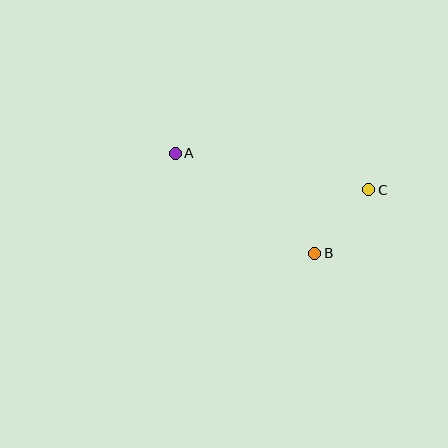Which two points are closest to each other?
Points B and C are closest to each other.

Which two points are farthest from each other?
Points A and C are farthest from each other.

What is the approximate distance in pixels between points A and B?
The distance between A and B is approximately 172 pixels.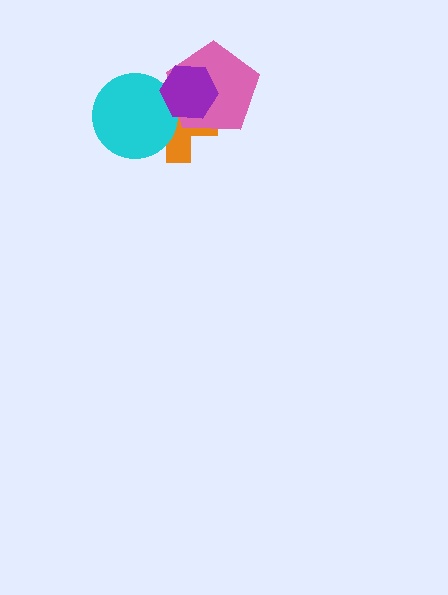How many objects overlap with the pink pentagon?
3 objects overlap with the pink pentagon.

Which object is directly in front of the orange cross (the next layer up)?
The cyan circle is directly in front of the orange cross.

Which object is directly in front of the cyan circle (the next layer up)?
The pink pentagon is directly in front of the cyan circle.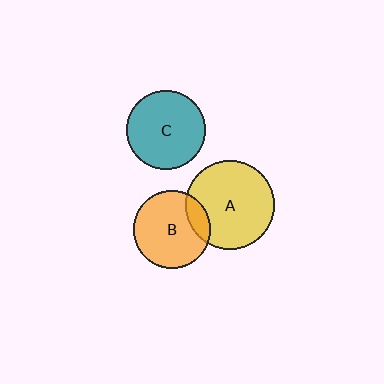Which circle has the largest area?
Circle A (yellow).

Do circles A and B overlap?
Yes.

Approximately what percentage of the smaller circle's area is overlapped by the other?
Approximately 15%.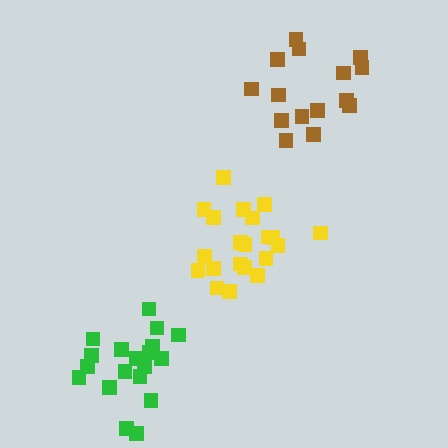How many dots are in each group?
Group 1: 15 dots, Group 2: 19 dots, Group 3: 21 dots (55 total).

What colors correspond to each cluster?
The clusters are colored: brown, green, yellow.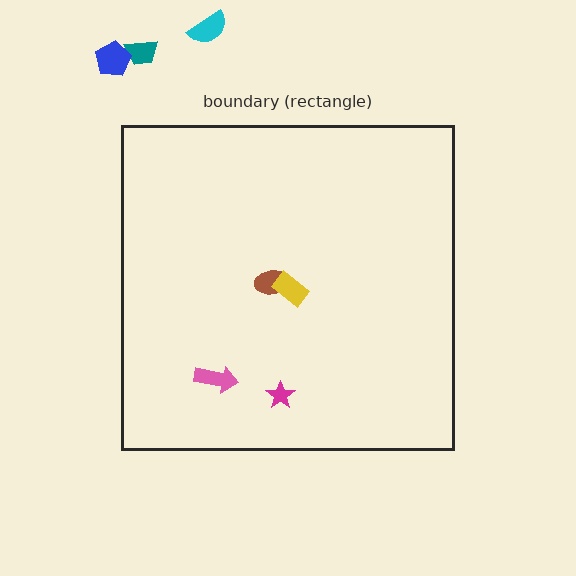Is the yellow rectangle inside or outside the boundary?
Inside.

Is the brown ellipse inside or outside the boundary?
Inside.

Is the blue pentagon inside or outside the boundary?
Outside.